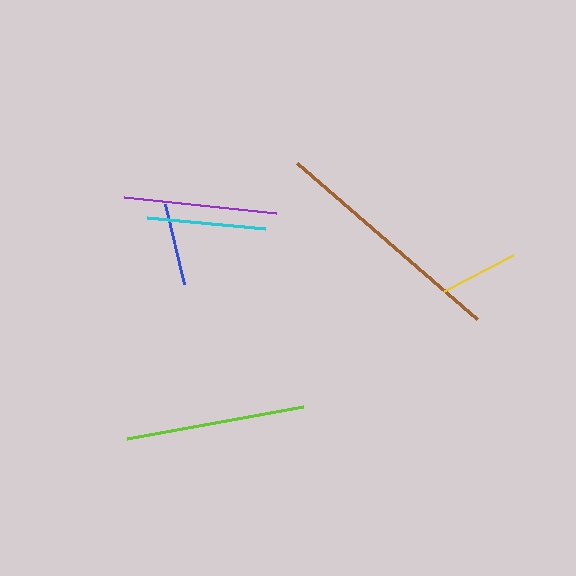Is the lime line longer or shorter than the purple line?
The lime line is longer than the purple line.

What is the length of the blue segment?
The blue segment is approximately 83 pixels long.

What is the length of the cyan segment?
The cyan segment is approximately 119 pixels long.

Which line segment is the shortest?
The yellow line is the shortest at approximately 78 pixels.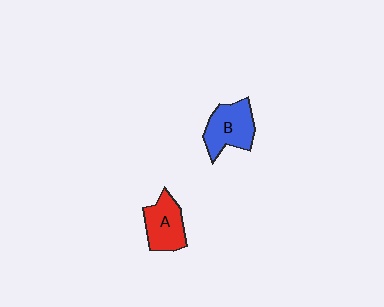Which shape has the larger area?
Shape B (blue).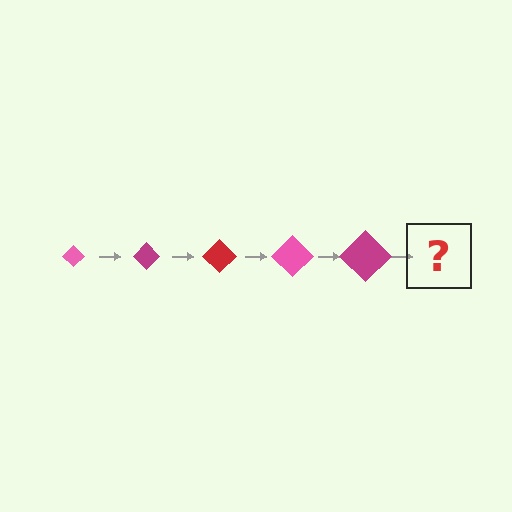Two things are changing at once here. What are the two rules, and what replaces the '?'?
The two rules are that the diamond grows larger each step and the color cycles through pink, magenta, and red. The '?' should be a red diamond, larger than the previous one.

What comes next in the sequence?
The next element should be a red diamond, larger than the previous one.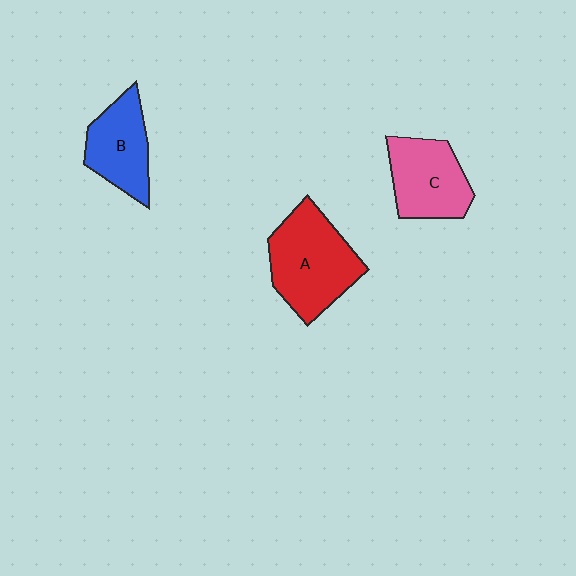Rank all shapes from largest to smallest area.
From largest to smallest: A (red), C (pink), B (blue).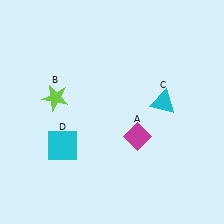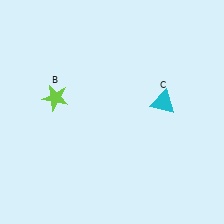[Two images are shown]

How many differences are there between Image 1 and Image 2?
There are 2 differences between the two images.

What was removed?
The magenta diamond (A), the cyan square (D) were removed in Image 2.